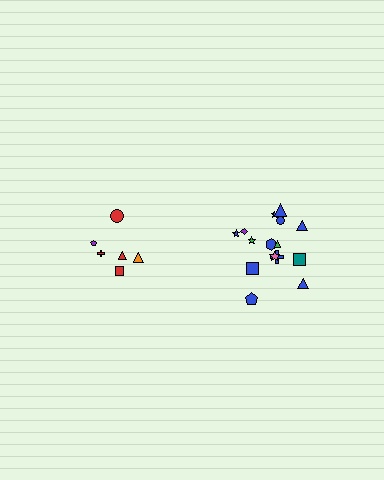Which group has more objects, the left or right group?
The right group.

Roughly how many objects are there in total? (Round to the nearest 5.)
Roughly 20 objects in total.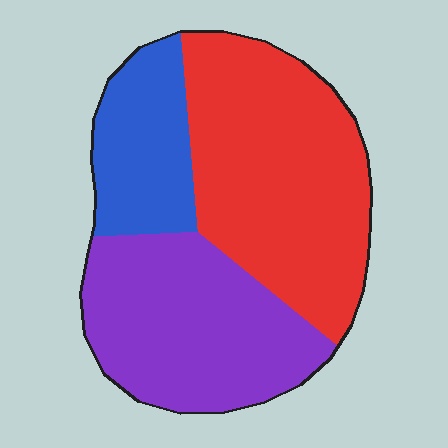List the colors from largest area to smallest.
From largest to smallest: red, purple, blue.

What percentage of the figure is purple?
Purple takes up between a quarter and a half of the figure.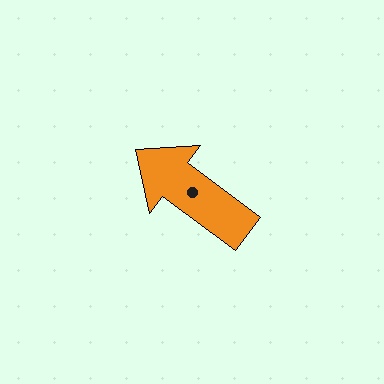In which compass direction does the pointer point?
Northwest.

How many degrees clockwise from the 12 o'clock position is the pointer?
Approximately 307 degrees.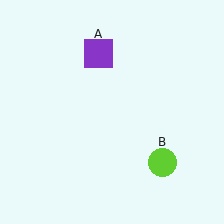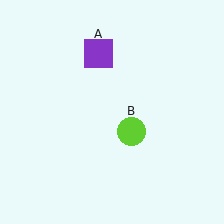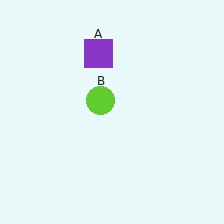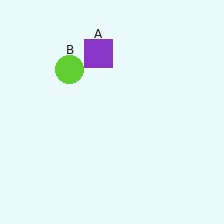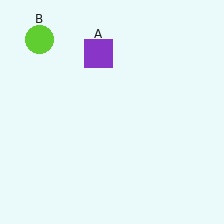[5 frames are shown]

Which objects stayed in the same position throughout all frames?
Purple square (object A) remained stationary.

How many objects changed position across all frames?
1 object changed position: lime circle (object B).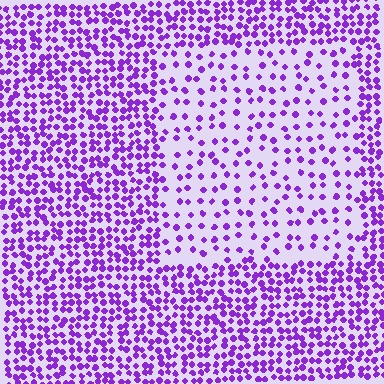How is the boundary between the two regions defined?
The boundary is defined by a change in element density (approximately 2.3x ratio). All elements are the same color, size, and shape.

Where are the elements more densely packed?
The elements are more densely packed outside the rectangle boundary.